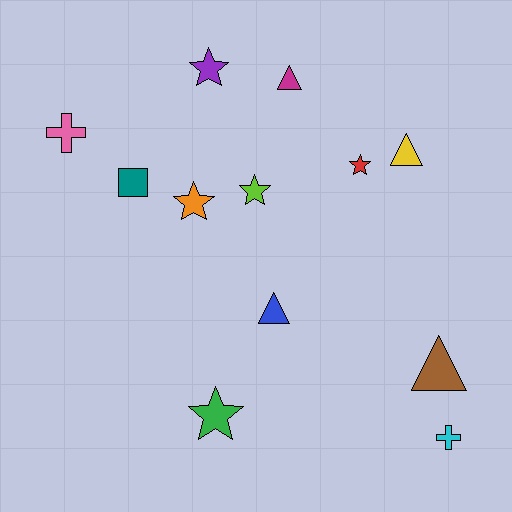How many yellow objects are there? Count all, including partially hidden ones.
There is 1 yellow object.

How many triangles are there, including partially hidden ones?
There are 4 triangles.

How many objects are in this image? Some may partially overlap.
There are 12 objects.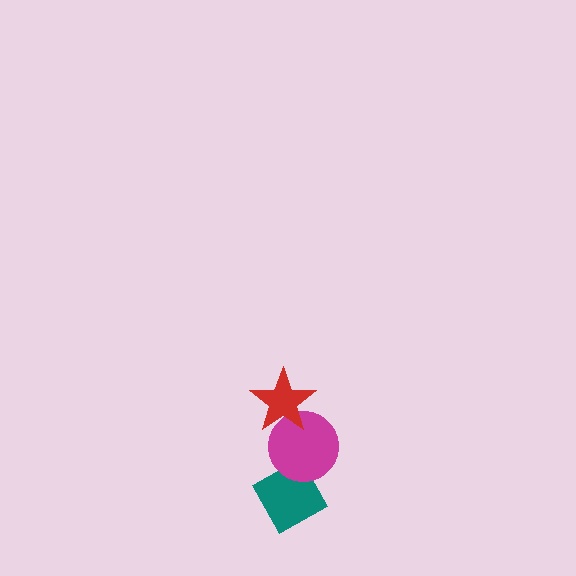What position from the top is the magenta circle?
The magenta circle is 2nd from the top.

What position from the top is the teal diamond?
The teal diamond is 3rd from the top.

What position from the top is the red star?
The red star is 1st from the top.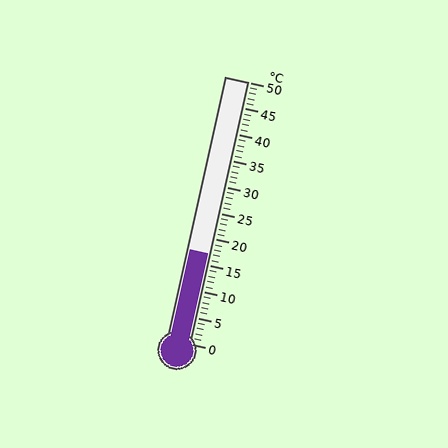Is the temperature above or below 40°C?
The temperature is below 40°C.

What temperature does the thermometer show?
The thermometer shows approximately 17°C.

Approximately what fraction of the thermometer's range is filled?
The thermometer is filled to approximately 35% of its range.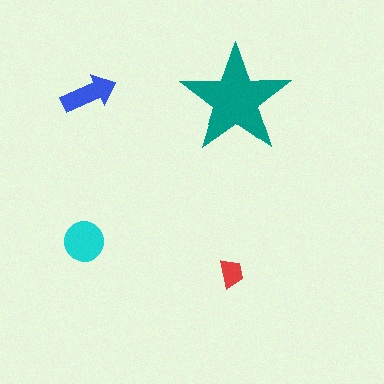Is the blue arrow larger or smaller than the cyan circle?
Smaller.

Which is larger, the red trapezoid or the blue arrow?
The blue arrow.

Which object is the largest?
The teal star.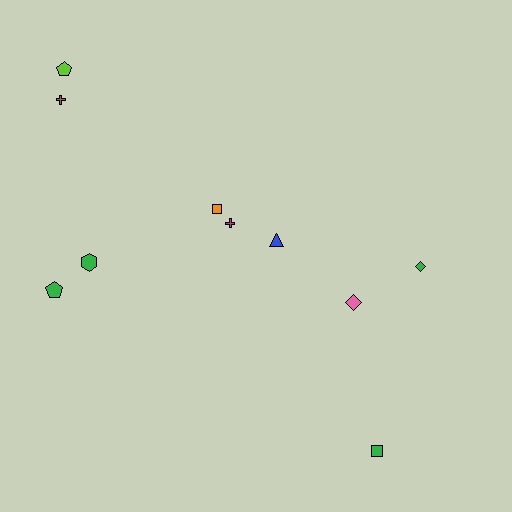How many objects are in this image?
There are 10 objects.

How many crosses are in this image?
There are 2 crosses.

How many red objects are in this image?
There are no red objects.